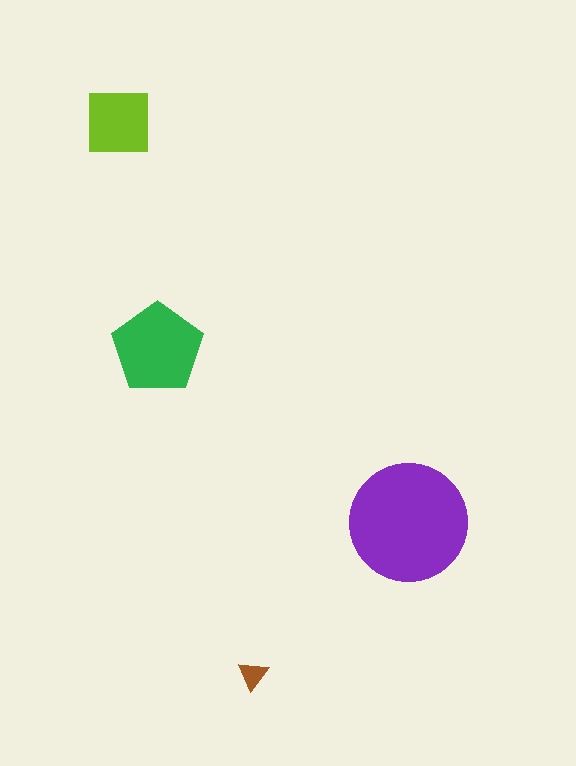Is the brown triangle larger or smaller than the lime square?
Smaller.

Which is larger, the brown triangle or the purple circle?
The purple circle.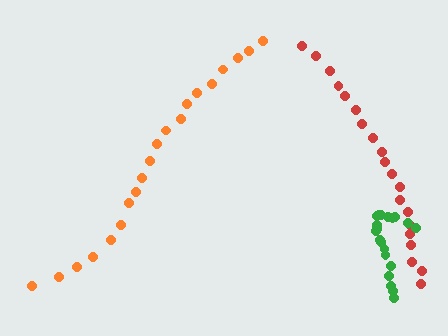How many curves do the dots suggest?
There are 3 distinct paths.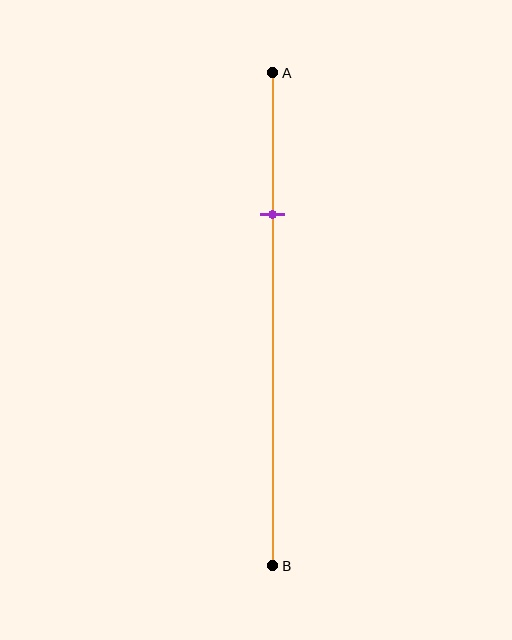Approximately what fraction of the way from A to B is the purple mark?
The purple mark is approximately 30% of the way from A to B.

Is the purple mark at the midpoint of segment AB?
No, the mark is at about 30% from A, not at the 50% midpoint.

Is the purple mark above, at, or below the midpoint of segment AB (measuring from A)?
The purple mark is above the midpoint of segment AB.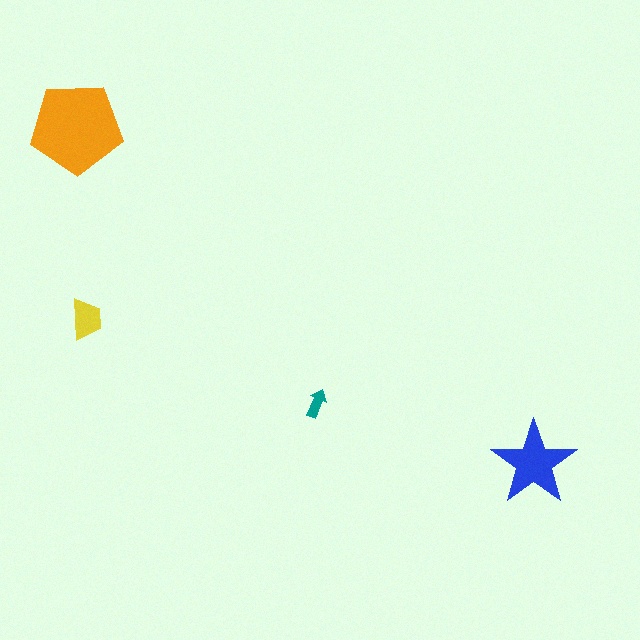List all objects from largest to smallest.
The orange pentagon, the blue star, the yellow trapezoid, the teal arrow.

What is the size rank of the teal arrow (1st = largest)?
4th.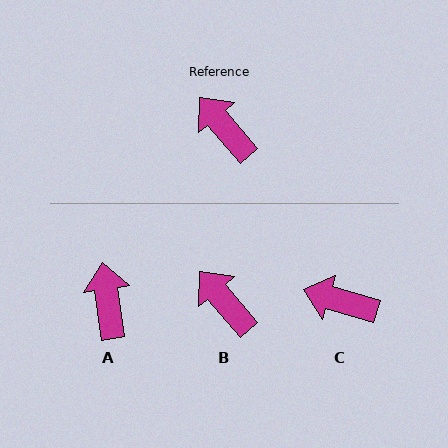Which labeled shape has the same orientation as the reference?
B.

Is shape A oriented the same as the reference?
No, it is off by about 32 degrees.